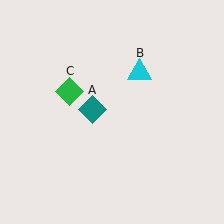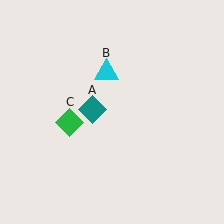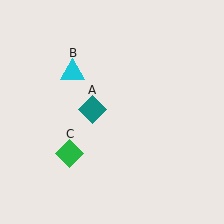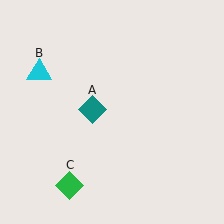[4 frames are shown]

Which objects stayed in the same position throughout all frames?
Teal diamond (object A) remained stationary.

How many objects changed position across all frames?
2 objects changed position: cyan triangle (object B), green diamond (object C).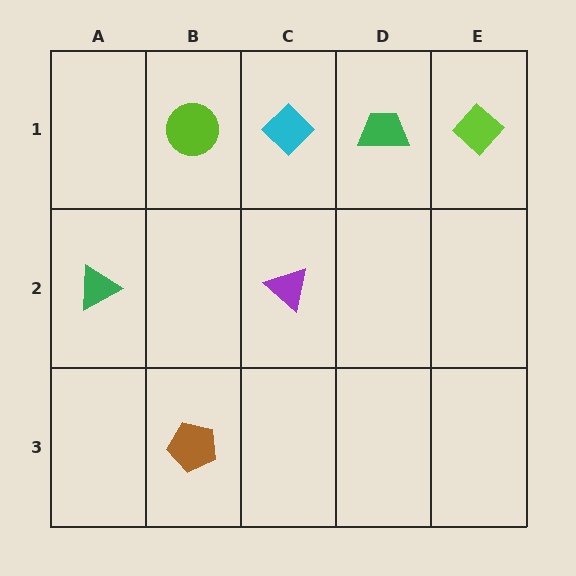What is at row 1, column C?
A cyan diamond.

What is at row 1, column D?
A green trapezoid.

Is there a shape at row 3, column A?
No, that cell is empty.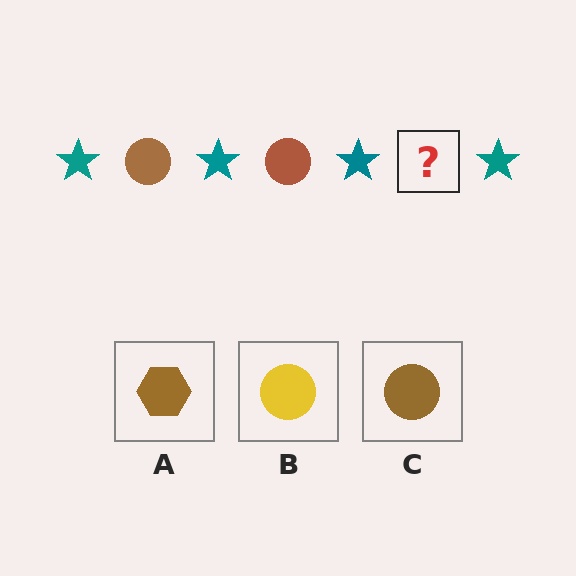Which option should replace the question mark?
Option C.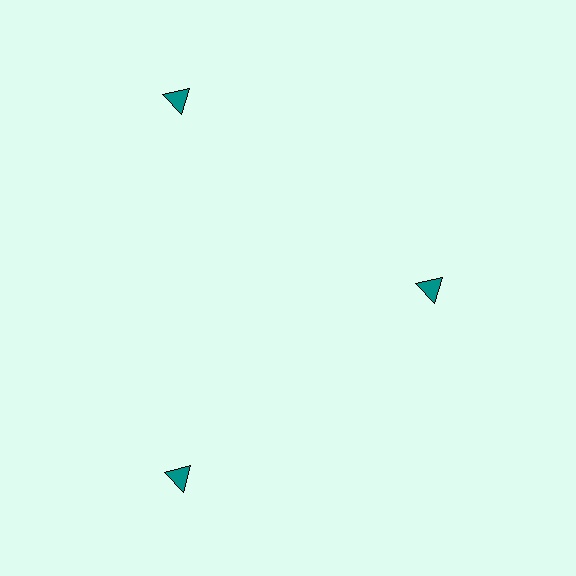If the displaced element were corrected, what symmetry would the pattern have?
It would have 3-fold rotational symmetry — the pattern would map onto itself every 120 degrees.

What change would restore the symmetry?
The symmetry would be restored by moving it outward, back onto the ring so that all 3 triangles sit at equal angles and equal distance from the center.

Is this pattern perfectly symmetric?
No. The 3 teal triangles are arranged in a ring, but one element near the 3 o'clock position is pulled inward toward the center, breaking the 3-fold rotational symmetry.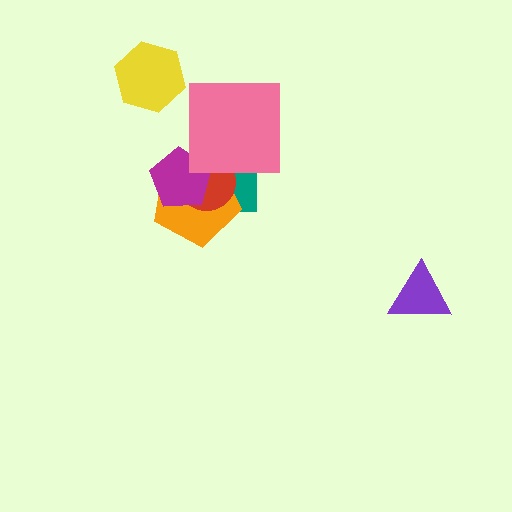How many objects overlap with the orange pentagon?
3 objects overlap with the orange pentagon.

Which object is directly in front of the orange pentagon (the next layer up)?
The red circle is directly in front of the orange pentagon.